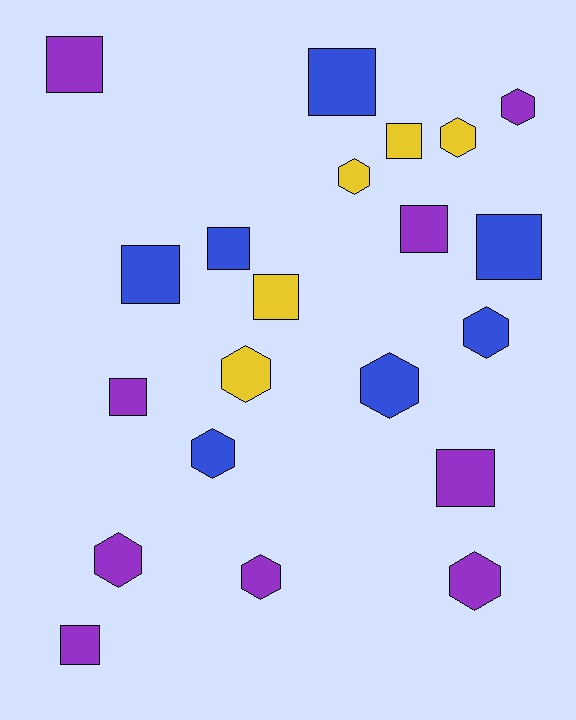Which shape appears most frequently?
Square, with 11 objects.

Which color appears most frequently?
Purple, with 9 objects.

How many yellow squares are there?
There are 2 yellow squares.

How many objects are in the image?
There are 21 objects.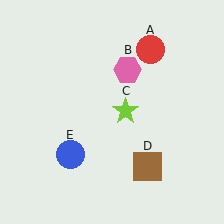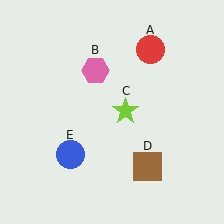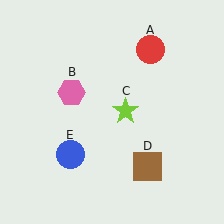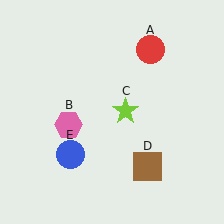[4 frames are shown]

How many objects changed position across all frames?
1 object changed position: pink hexagon (object B).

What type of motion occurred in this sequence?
The pink hexagon (object B) rotated counterclockwise around the center of the scene.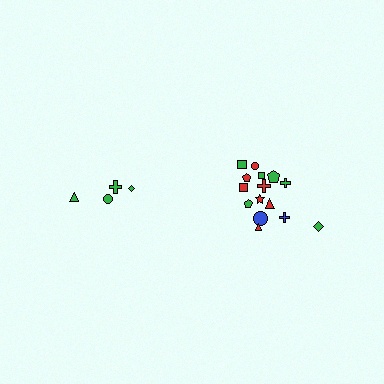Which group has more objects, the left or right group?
The right group.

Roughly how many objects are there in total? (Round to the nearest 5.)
Roughly 20 objects in total.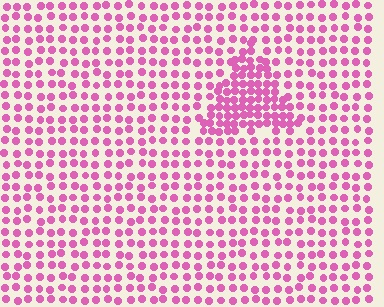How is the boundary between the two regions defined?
The boundary is defined by a change in element density (approximately 2.0x ratio). All elements are the same color, size, and shape.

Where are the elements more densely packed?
The elements are more densely packed inside the triangle boundary.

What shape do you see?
I see a triangle.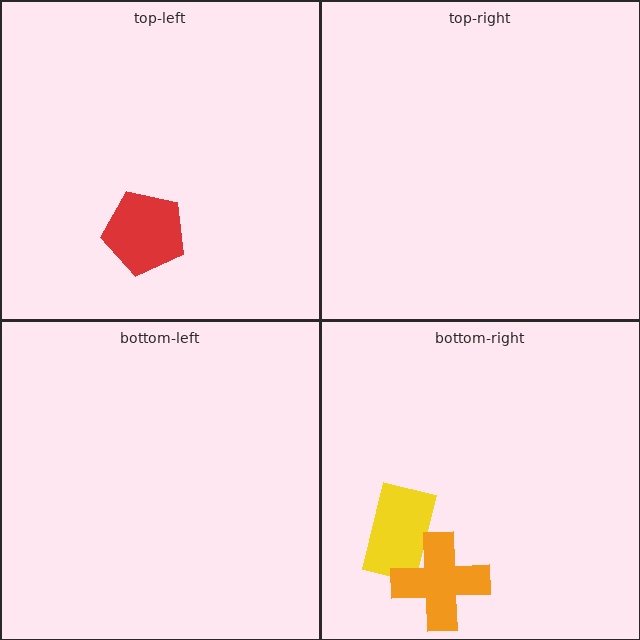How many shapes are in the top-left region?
1.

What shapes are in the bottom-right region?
The yellow rectangle, the orange cross.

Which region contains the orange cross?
The bottom-right region.